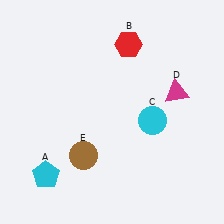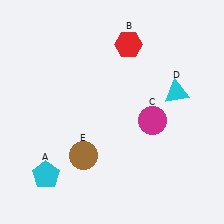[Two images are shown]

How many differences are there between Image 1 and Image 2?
There are 2 differences between the two images.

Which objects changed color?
C changed from cyan to magenta. D changed from magenta to cyan.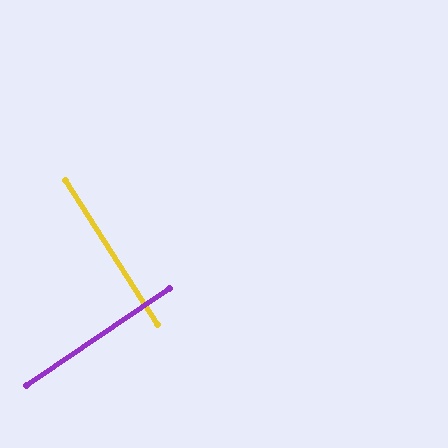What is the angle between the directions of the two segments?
Approximately 88 degrees.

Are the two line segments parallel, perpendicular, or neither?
Perpendicular — they meet at approximately 88°.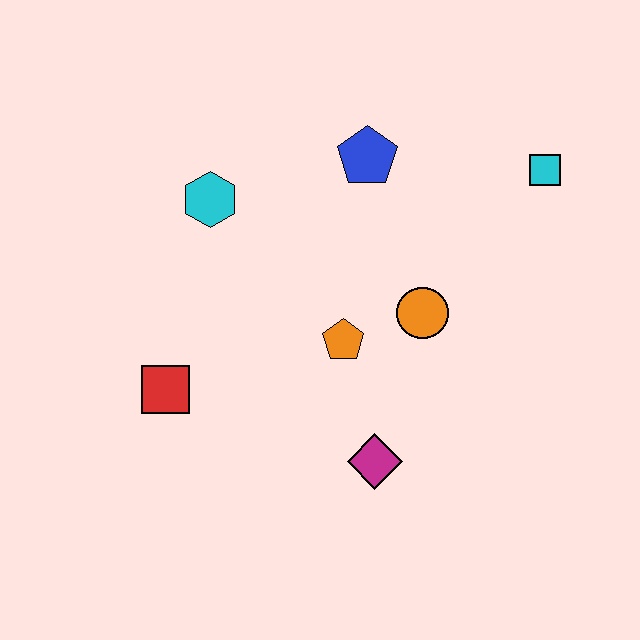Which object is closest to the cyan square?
The blue pentagon is closest to the cyan square.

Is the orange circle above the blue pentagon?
No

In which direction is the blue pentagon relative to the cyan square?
The blue pentagon is to the left of the cyan square.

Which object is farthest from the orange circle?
The red square is farthest from the orange circle.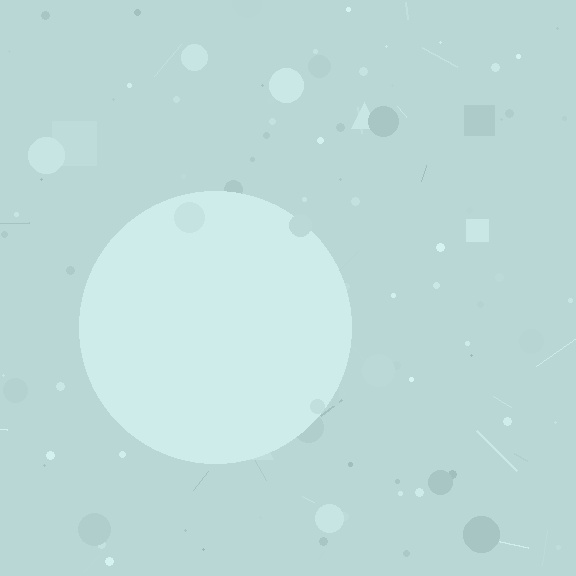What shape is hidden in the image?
A circle is hidden in the image.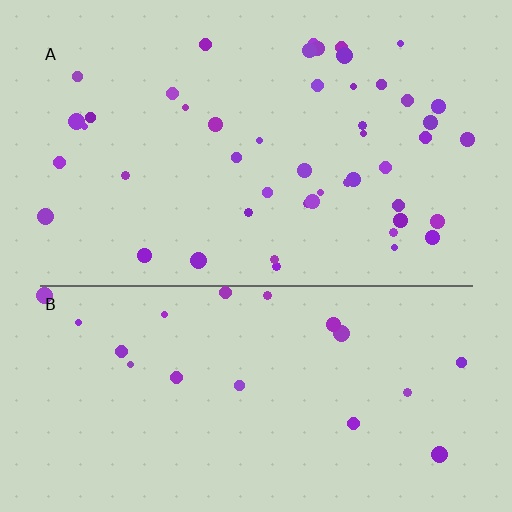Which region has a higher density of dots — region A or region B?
A (the top).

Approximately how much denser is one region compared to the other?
Approximately 2.4× — region A over region B.